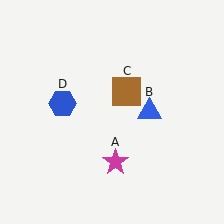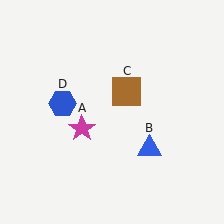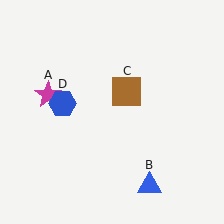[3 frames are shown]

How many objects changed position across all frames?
2 objects changed position: magenta star (object A), blue triangle (object B).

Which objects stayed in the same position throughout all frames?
Brown square (object C) and blue hexagon (object D) remained stationary.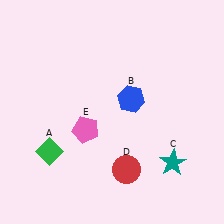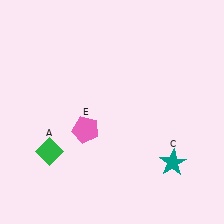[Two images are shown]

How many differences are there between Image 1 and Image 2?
There are 2 differences between the two images.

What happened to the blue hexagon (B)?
The blue hexagon (B) was removed in Image 2. It was in the top-right area of Image 1.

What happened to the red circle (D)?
The red circle (D) was removed in Image 2. It was in the bottom-right area of Image 1.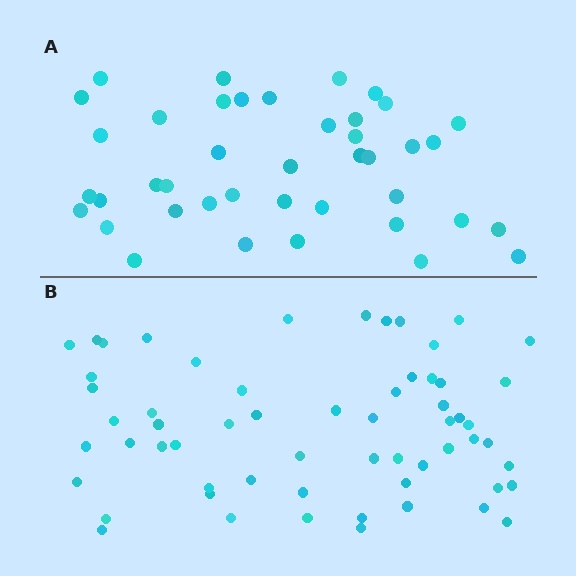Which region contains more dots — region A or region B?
Region B (the bottom region) has more dots.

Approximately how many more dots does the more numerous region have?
Region B has approximately 20 more dots than region A.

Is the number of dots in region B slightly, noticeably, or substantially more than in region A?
Region B has substantially more. The ratio is roughly 1.5 to 1.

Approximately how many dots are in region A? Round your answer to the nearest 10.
About 40 dots. (The exact count is 41, which rounds to 40.)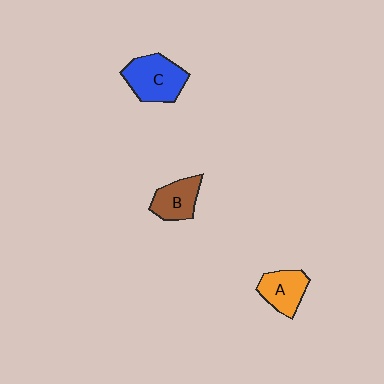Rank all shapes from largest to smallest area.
From largest to smallest: C (blue), A (orange), B (brown).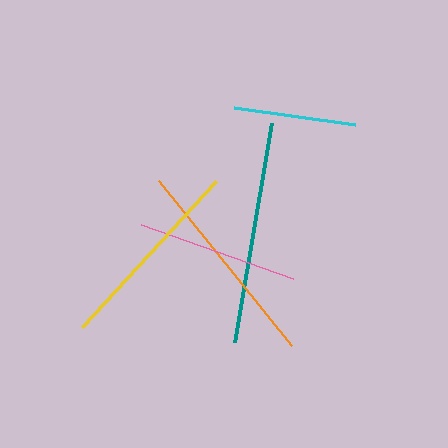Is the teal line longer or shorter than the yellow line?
The teal line is longer than the yellow line.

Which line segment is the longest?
The teal line is the longest at approximately 222 pixels.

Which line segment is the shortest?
The cyan line is the shortest at approximately 122 pixels.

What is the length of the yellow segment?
The yellow segment is approximately 198 pixels long.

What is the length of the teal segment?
The teal segment is approximately 222 pixels long.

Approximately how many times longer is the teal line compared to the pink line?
The teal line is approximately 1.4 times the length of the pink line.